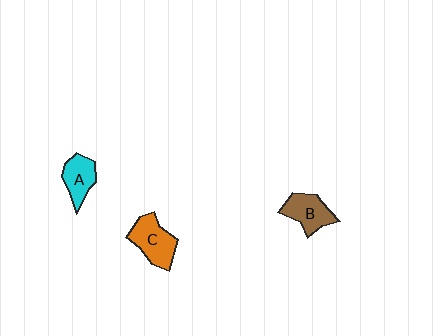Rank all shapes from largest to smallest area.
From largest to smallest: C (orange), B (brown), A (cyan).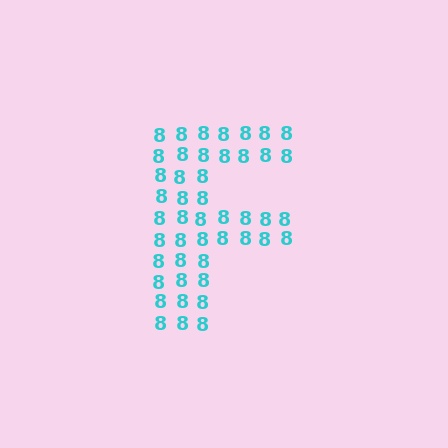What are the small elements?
The small elements are digit 8's.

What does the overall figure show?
The overall figure shows the letter F.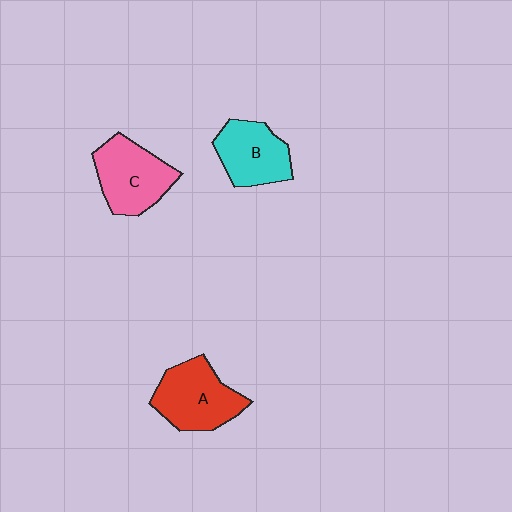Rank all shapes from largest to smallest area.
From largest to smallest: A (red), C (pink), B (cyan).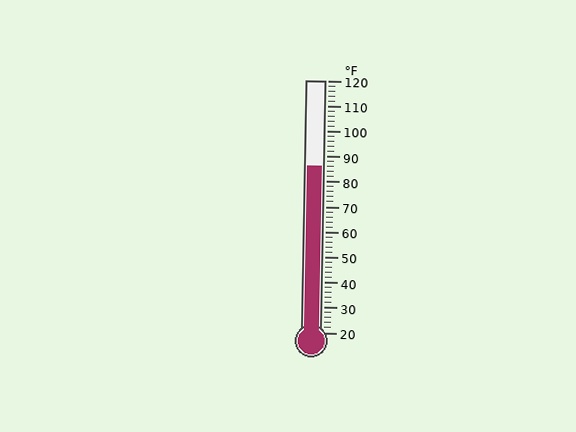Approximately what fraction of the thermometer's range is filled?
The thermometer is filled to approximately 65% of its range.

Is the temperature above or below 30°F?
The temperature is above 30°F.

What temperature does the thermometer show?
The thermometer shows approximately 86°F.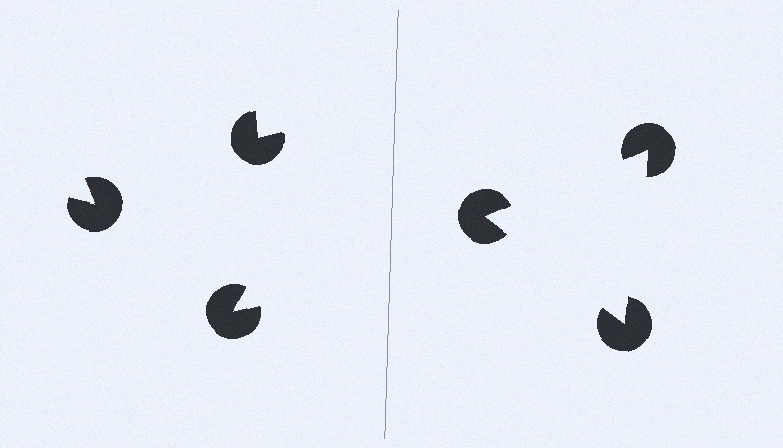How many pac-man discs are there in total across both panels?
6 — 3 on each side.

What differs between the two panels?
The pac-man discs are positioned identically on both sides; only the wedge orientations differ. On the right they align to a triangle; on the left they are misaligned.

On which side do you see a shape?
An illusory triangle appears on the right side. On the left side the wedge cuts are rotated, so no coherent shape forms.